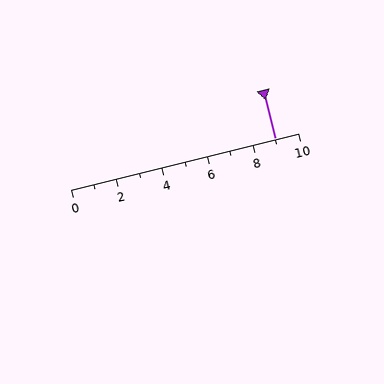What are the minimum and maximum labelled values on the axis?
The axis runs from 0 to 10.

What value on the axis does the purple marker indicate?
The marker indicates approximately 9.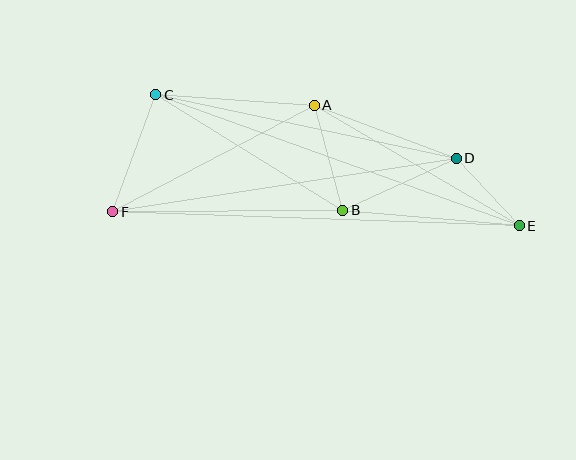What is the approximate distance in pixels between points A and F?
The distance between A and F is approximately 228 pixels.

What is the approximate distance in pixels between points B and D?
The distance between B and D is approximately 125 pixels.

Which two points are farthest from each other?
Points E and F are farthest from each other.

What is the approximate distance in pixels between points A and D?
The distance between A and D is approximately 151 pixels.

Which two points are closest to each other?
Points D and E are closest to each other.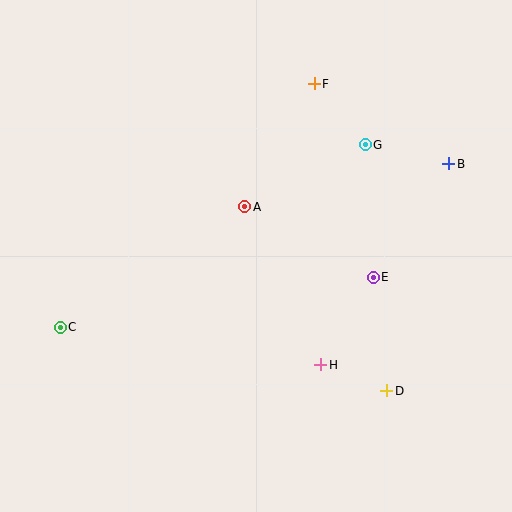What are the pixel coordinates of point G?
Point G is at (365, 145).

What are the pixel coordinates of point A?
Point A is at (245, 207).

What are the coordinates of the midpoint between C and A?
The midpoint between C and A is at (153, 267).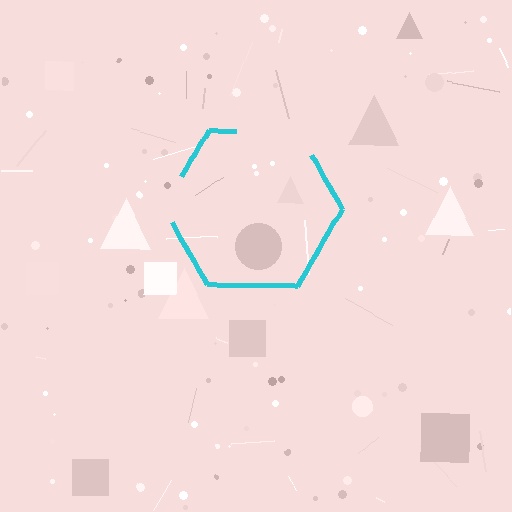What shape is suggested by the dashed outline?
The dashed outline suggests a hexagon.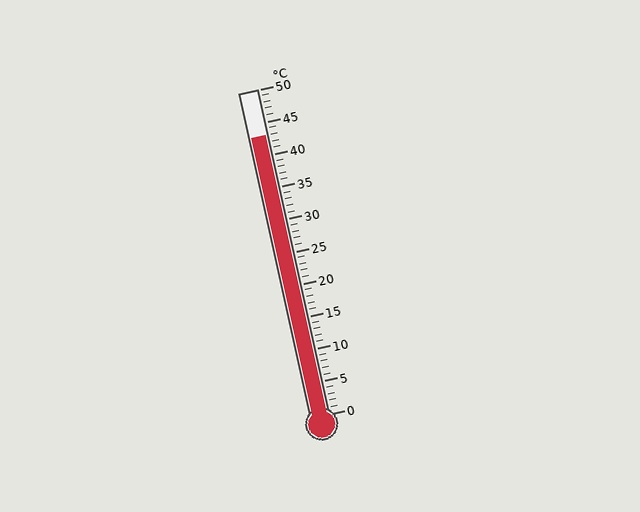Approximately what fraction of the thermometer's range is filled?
The thermometer is filled to approximately 85% of its range.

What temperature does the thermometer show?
The thermometer shows approximately 43°C.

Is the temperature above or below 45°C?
The temperature is below 45°C.